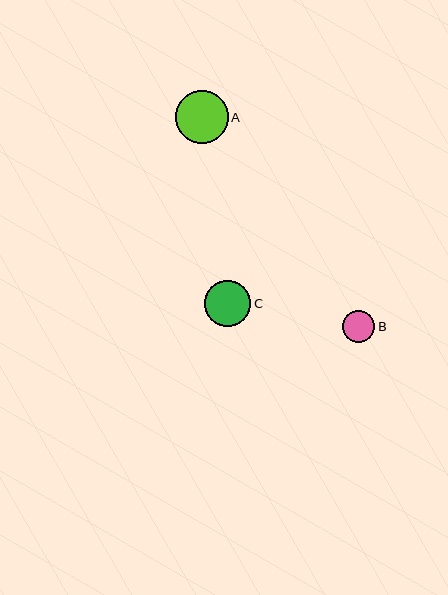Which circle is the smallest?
Circle B is the smallest with a size of approximately 33 pixels.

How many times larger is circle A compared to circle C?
Circle A is approximately 1.2 times the size of circle C.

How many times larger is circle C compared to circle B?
Circle C is approximately 1.4 times the size of circle B.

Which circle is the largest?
Circle A is the largest with a size of approximately 53 pixels.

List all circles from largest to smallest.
From largest to smallest: A, C, B.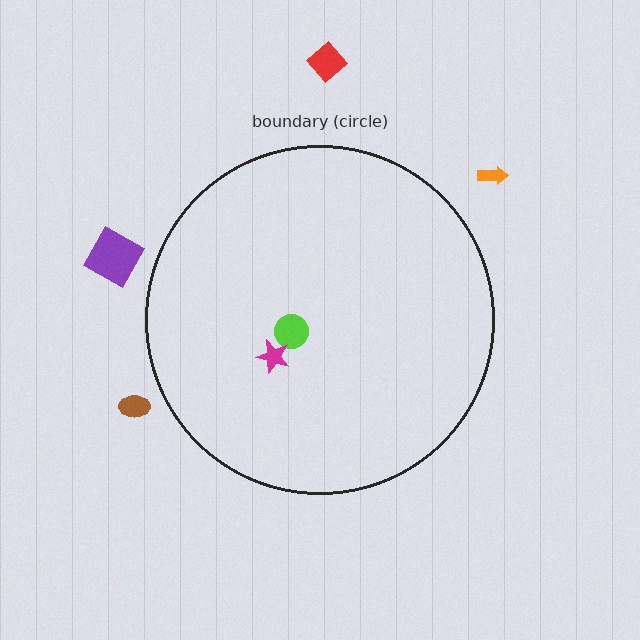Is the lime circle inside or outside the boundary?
Inside.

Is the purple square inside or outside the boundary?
Outside.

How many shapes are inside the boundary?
2 inside, 4 outside.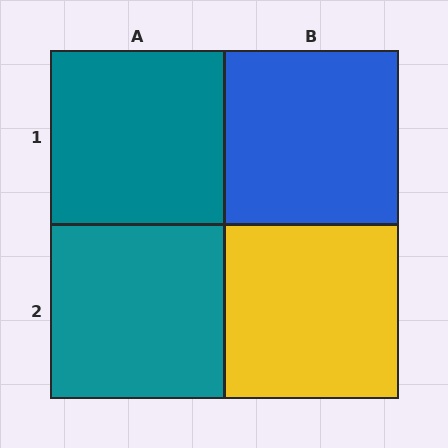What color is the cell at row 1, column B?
Blue.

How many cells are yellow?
1 cell is yellow.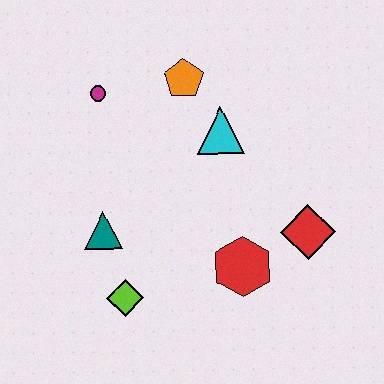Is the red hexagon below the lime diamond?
No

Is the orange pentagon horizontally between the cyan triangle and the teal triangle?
Yes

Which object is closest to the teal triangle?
The lime diamond is closest to the teal triangle.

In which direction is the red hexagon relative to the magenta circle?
The red hexagon is below the magenta circle.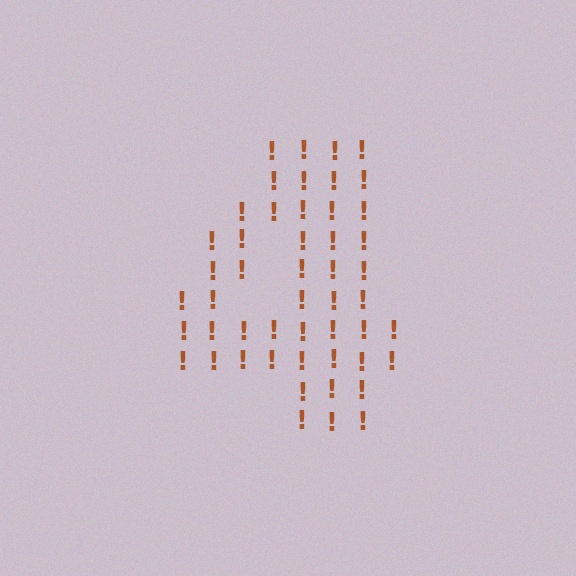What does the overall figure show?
The overall figure shows the digit 4.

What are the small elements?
The small elements are exclamation marks.